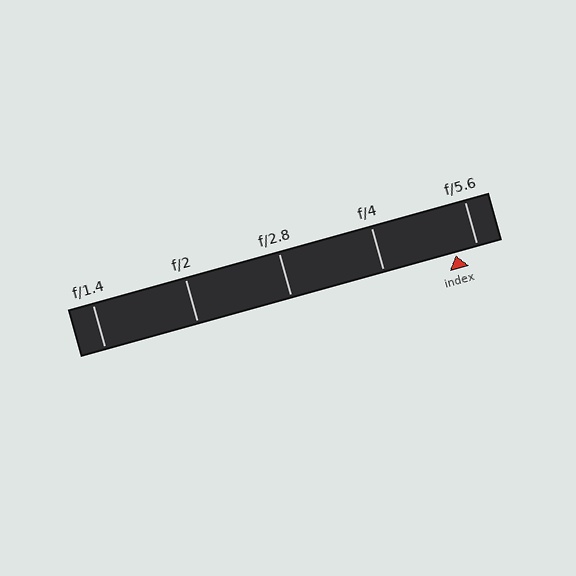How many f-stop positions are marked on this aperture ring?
There are 5 f-stop positions marked.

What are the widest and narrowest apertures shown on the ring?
The widest aperture shown is f/1.4 and the narrowest is f/5.6.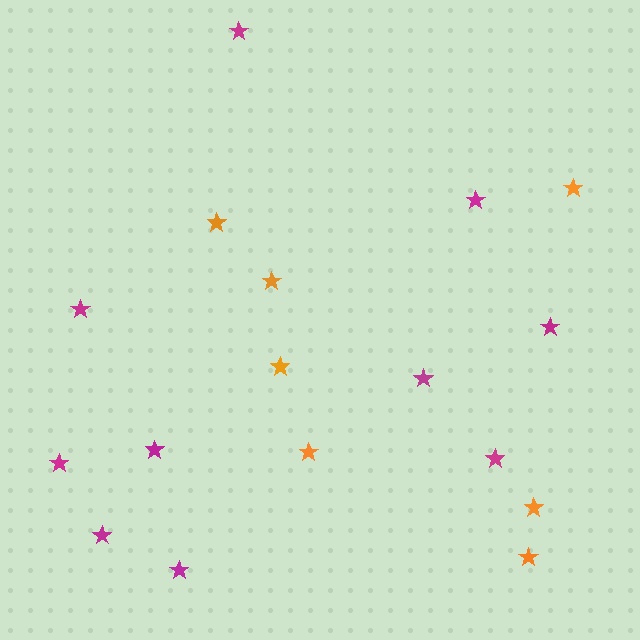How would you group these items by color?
There are 2 groups: one group of magenta stars (10) and one group of orange stars (7).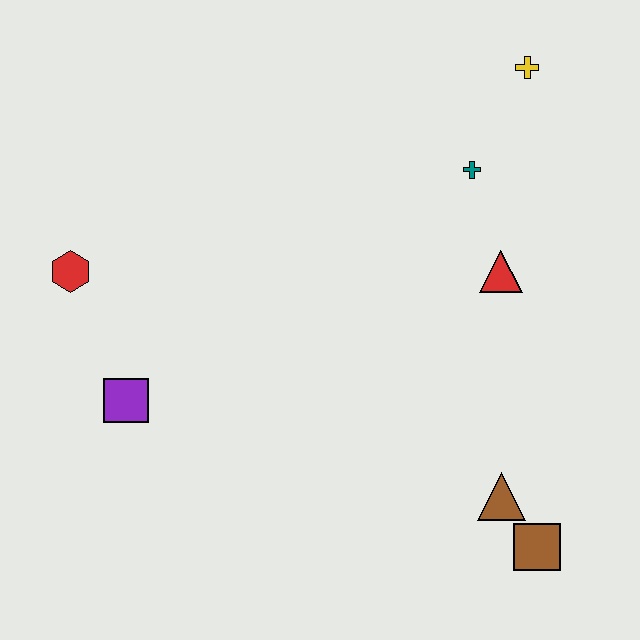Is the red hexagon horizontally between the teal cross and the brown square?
No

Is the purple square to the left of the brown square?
Yes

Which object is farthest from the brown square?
The red hexagon is farthest from the brown square.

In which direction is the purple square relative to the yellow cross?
The purple square is to the left of the yellow cross.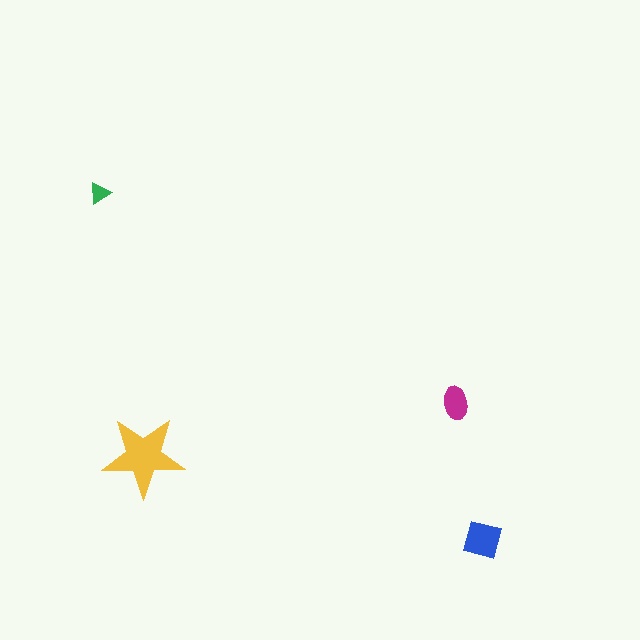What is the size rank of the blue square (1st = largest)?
2nd.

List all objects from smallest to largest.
The green triangle, the magenta ellipse, the blue square, the yellow star.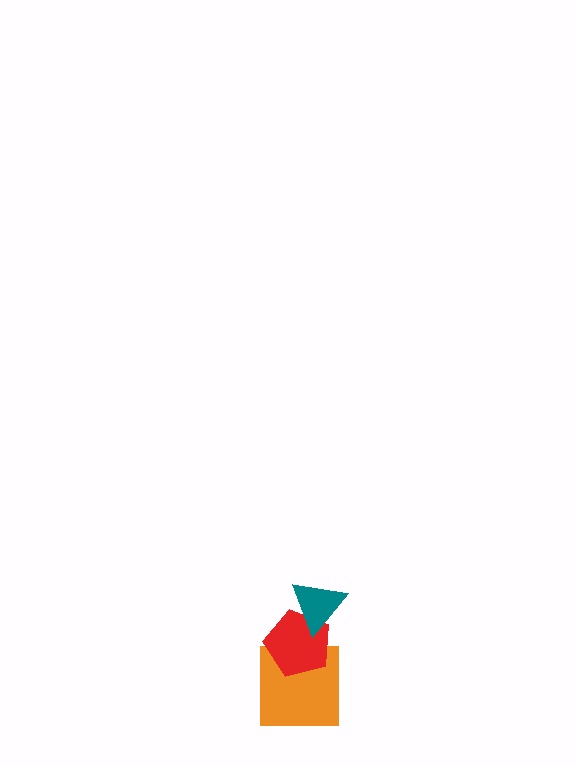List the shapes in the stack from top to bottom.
From top to bottom: the teal triangle, the red pentagon, the orange square.